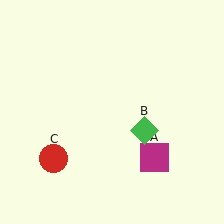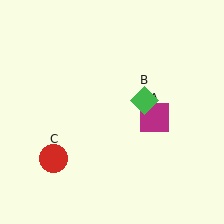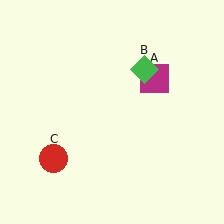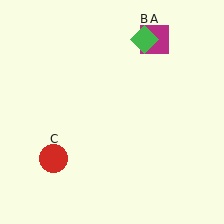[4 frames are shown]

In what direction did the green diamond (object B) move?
The green diamond (object B) moved up.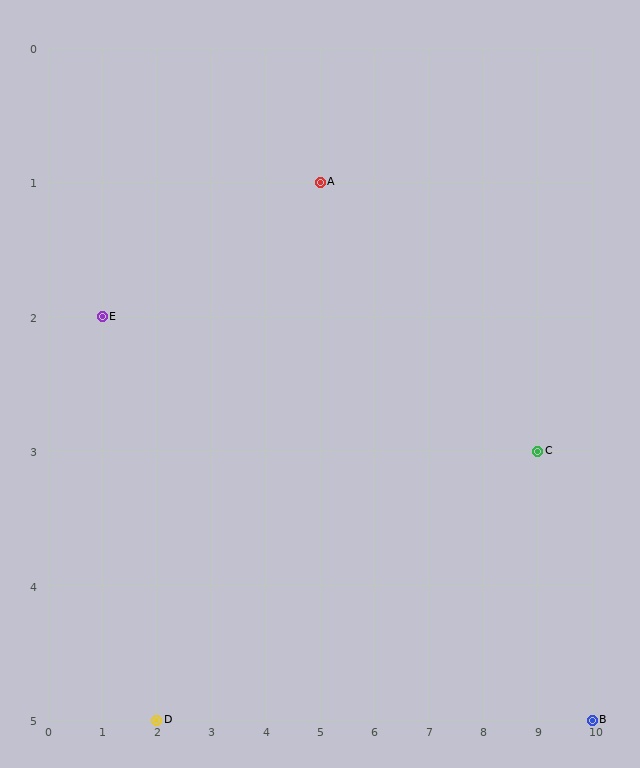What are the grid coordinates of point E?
Point E is at grid coordinates (1, 2).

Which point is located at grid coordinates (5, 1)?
Point A is at (5, 1).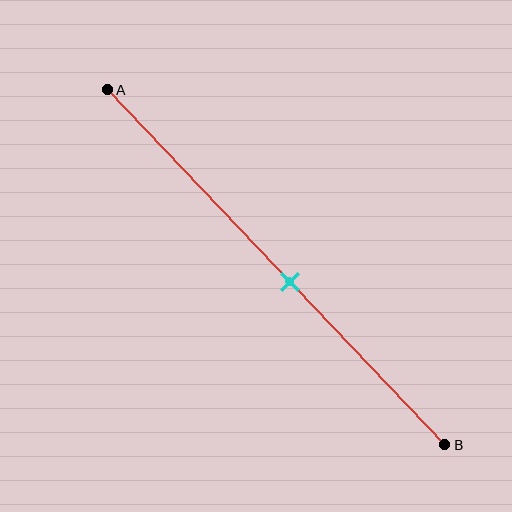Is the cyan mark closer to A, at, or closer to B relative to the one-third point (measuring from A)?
The cyan mark is closer to point B than the one-third point of segment AB.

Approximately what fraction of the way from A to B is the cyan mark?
The cyan mark is approximately 55% of the way from A to B.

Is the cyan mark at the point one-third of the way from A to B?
No, the mark is at about 55% from A, not at the 33% one-third point.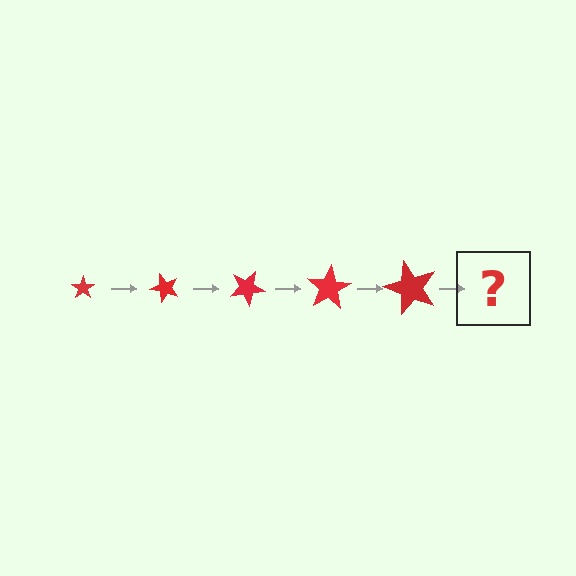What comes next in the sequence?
The next element should be a star, larger than the previous one and rotated 250 degrees from the start.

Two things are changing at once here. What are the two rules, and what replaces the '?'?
The two rules are that the star grows larger each step and it rotates 50 degrees each step. The '?' should be a star, larger than the previous one and rotated 250 degrees from the start.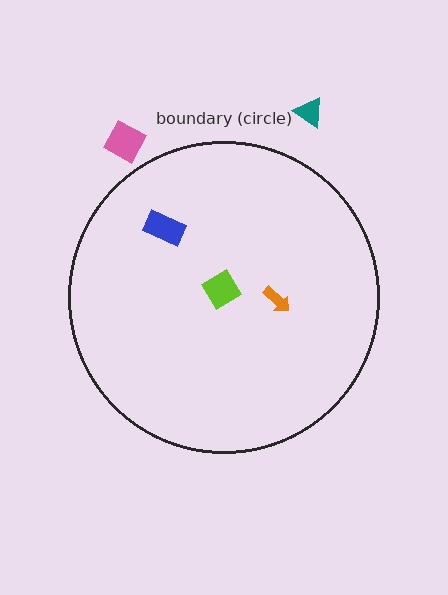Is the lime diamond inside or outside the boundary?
Inside.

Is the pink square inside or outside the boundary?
Outside.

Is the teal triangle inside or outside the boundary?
Outside.